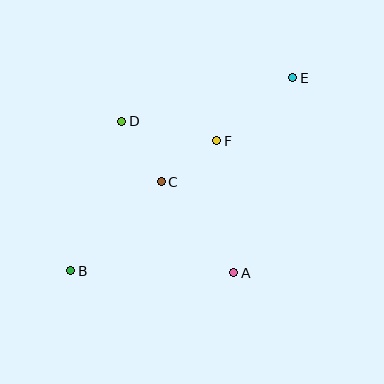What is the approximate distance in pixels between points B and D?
The distance between B and D is approximately 158 pixels.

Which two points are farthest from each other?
Points B and E are farthest from each other.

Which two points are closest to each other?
Points C and F are closest to each other.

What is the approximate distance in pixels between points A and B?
The distance between A and B is approximately 163 pixels.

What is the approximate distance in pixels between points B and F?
The distance between B and F is approximately 196 pixels.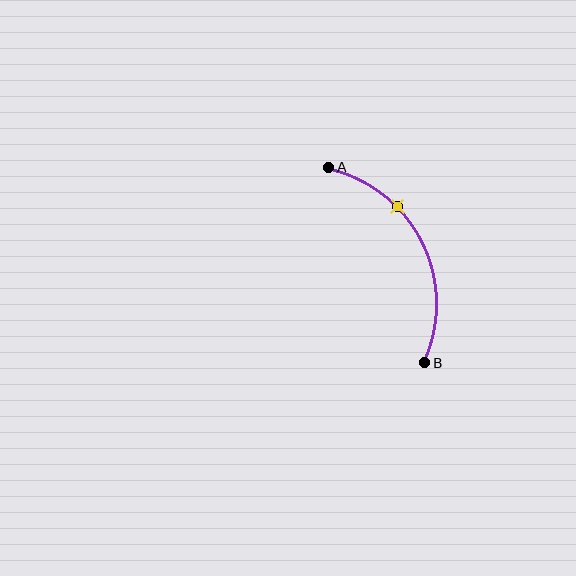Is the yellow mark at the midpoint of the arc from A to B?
No. The yellow mark lies on the arc but is closer to endpoint A. The arc midpoint would be at the point on the curve equidistant along the arc from both A and B.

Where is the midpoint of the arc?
The arc midpoint is the point on the curve farthest from the straight line joining A and B. It sits to the right of that line.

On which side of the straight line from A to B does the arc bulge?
The arc bulges to the right of the straight line connecting A and B.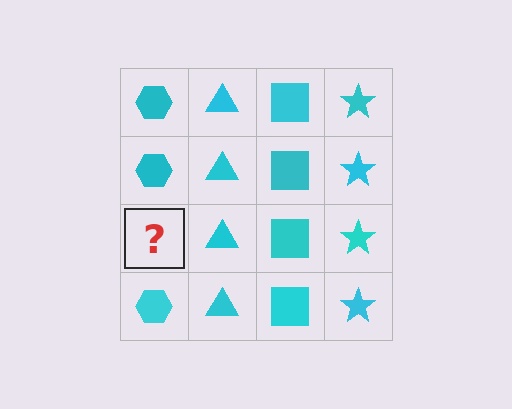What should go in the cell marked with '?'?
The missing cell should contain a cyan hexagon.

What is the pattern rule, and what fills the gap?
The rule is that each column has a consistent shape. The gap should be filled with a cyan hexagon.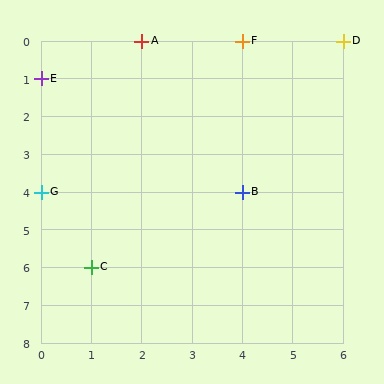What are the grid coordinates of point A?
Point A is at grid coordinates (2, 0).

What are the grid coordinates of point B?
Point B is at grid coordinates (4, 4).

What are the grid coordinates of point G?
Point G is at grid coordinates (0, 4).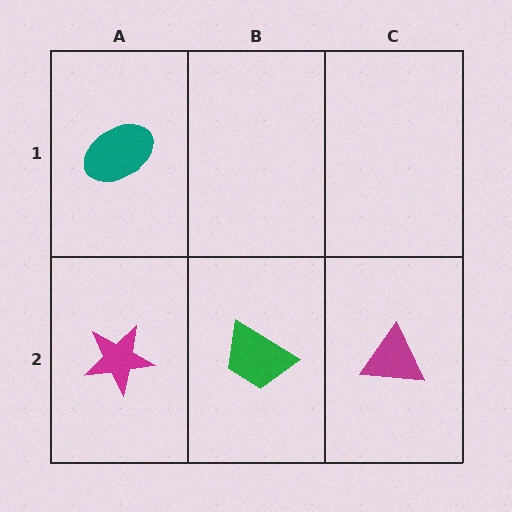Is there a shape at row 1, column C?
No, that cell is empty.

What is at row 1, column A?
A teal ellipse.